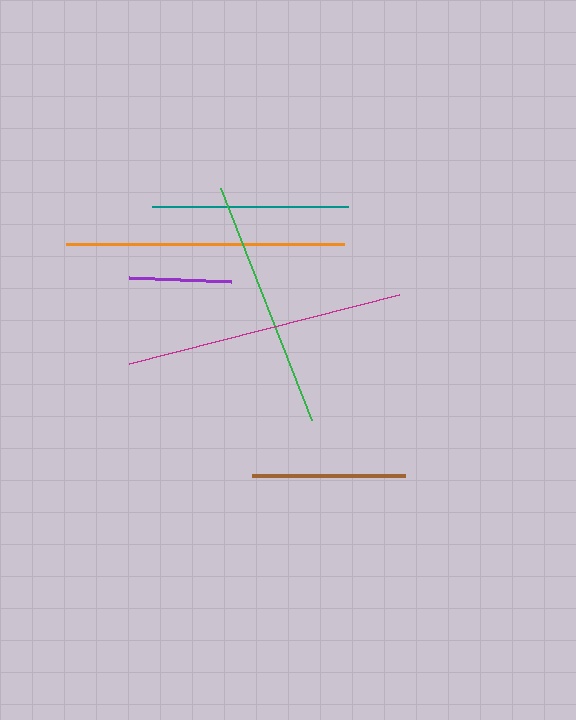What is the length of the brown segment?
The brown segment is approximately 153 pixels long.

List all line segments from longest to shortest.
From longest to shortest: magenta, orange, green, teal, brown, purple.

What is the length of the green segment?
The green segment is approximately 249 pixels long.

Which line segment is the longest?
The magenta line is the longest at approximately 278 pixels.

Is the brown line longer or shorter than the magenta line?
The magenta line is longer than the brown line.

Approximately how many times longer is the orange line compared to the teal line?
The orange line is approximately 1.4 times the length of the teal line.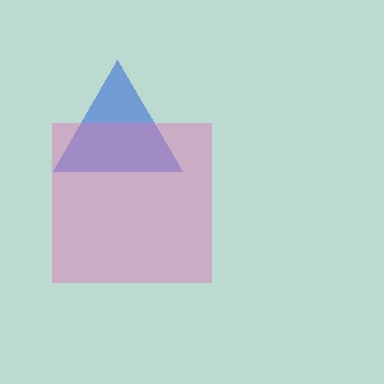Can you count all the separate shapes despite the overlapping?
Yes, there are 2 separate shapes.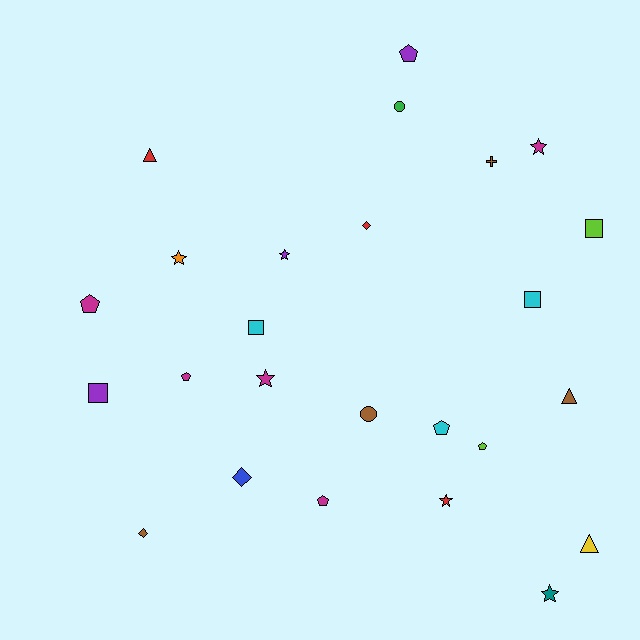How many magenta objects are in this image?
There are 5 magenta objects.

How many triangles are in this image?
There are 3 triangles.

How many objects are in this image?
There are 25 objects.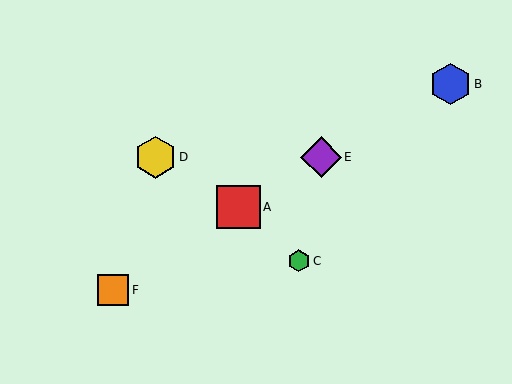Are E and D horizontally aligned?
Yes, both are at y≈157.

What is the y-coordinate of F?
Object F is at y≈290.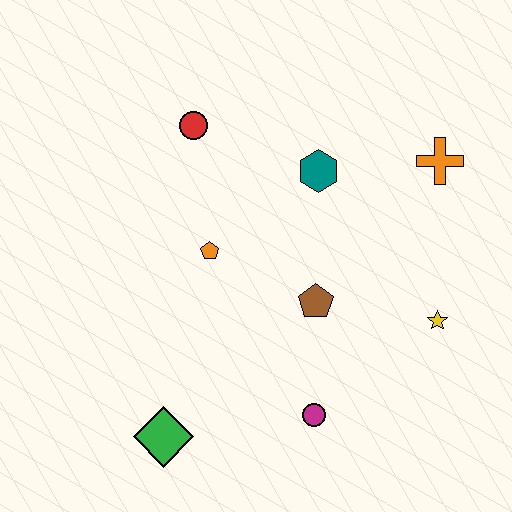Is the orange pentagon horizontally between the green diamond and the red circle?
No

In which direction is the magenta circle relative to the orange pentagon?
The magenta circle is below the orange pentagon.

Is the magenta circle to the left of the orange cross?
Yes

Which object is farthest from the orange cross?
The green diamond is farthest from the orange cross.